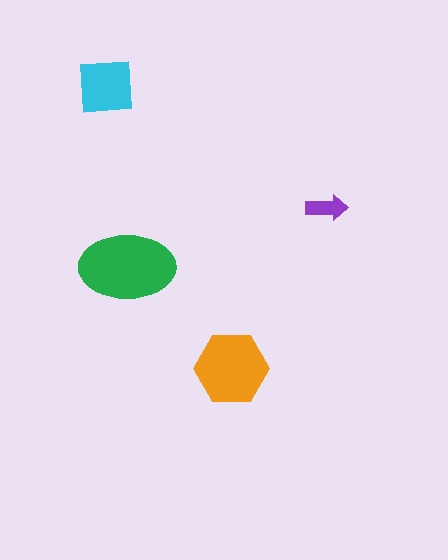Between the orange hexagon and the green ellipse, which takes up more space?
The green ellipse.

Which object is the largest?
The green ellipse.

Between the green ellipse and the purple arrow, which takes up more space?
The green ellipse.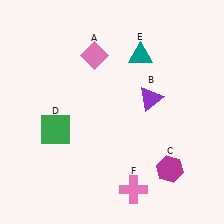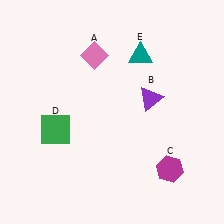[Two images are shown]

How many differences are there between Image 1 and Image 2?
There is 1 difference between the two images.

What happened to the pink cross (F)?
The pink cross (F) was removed in Image 2. It was in the bottom-right area of Image 1.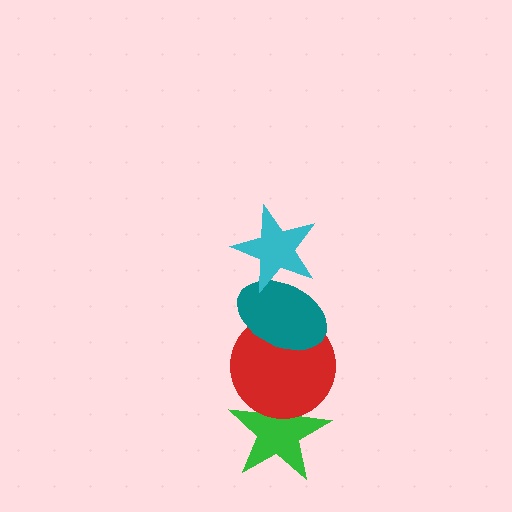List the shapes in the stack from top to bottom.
From top to bottom: the cyan star, the teal ellipse, the red circle, the green star.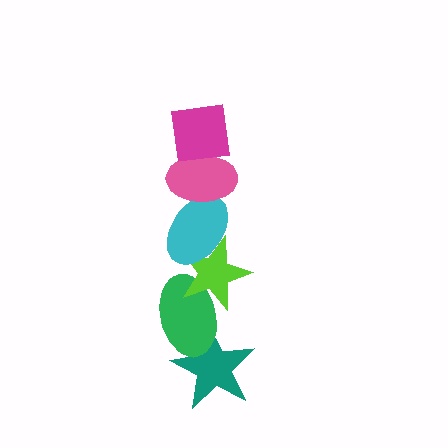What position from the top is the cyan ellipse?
The cyan ellipse is 3rd from the top.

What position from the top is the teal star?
The teal star is 6th from the top.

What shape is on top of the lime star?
The cyan ellipse is on top of the lime star.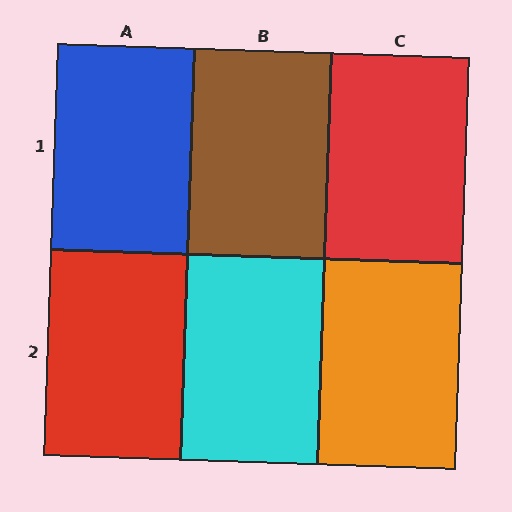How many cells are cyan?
1 cell is cyan.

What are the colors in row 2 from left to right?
Red, cyan, orange.